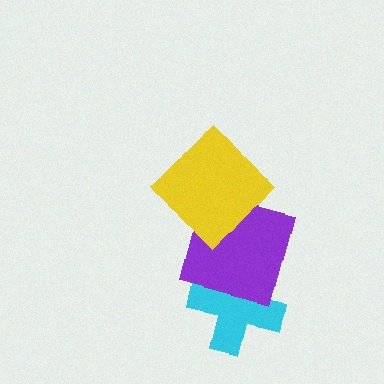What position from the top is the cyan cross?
The cyan cross is 3rd from the top.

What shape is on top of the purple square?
The yellow diamond is on top of the purple square.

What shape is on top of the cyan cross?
The purple square is on top of the cyan cross.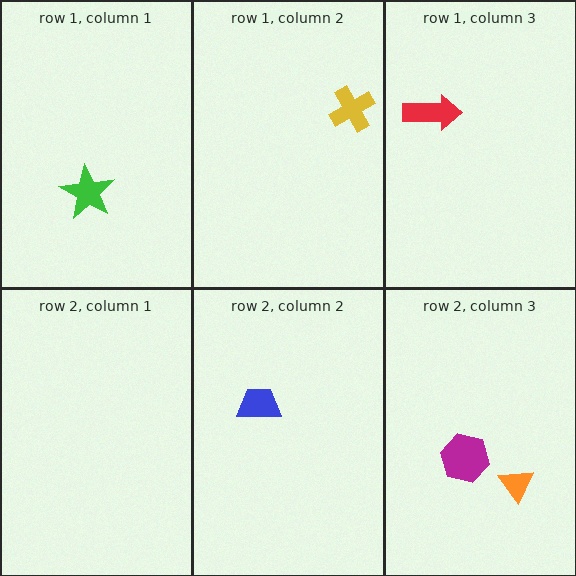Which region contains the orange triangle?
The row 2, column 3 region.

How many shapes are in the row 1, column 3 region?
1.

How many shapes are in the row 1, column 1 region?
1.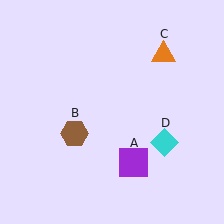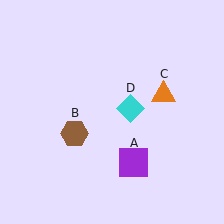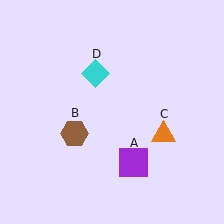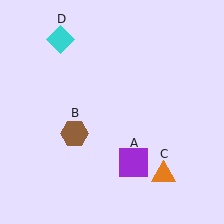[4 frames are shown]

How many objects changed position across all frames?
2 objects changed position: orange triangle (object C), cyan diamond (object D).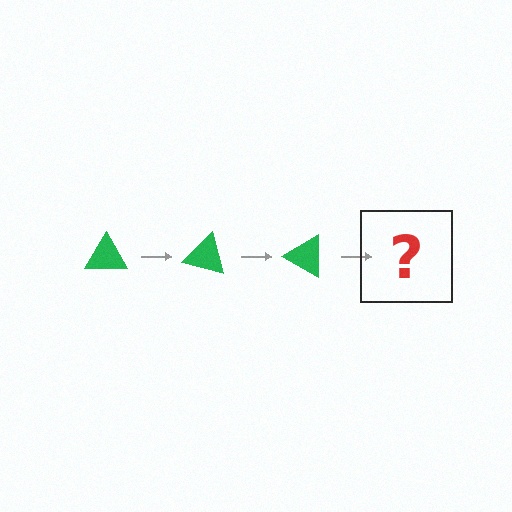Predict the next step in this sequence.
The next step is a green triangle rotated 45 degrees.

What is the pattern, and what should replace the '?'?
The pattern is that the triangle rotates 15 degrees each step. The '?' should be a green triangle rotated 45 degrees.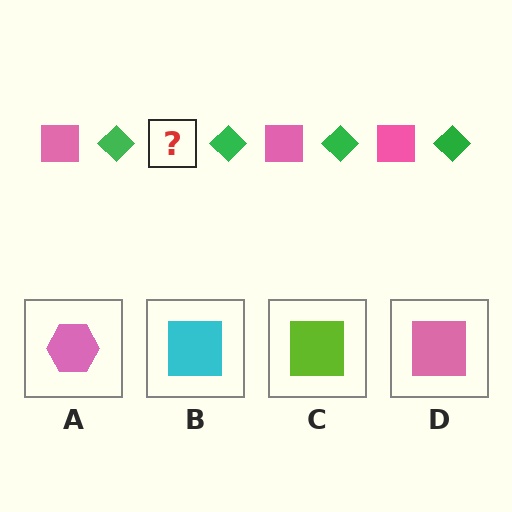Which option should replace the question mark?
Option D.